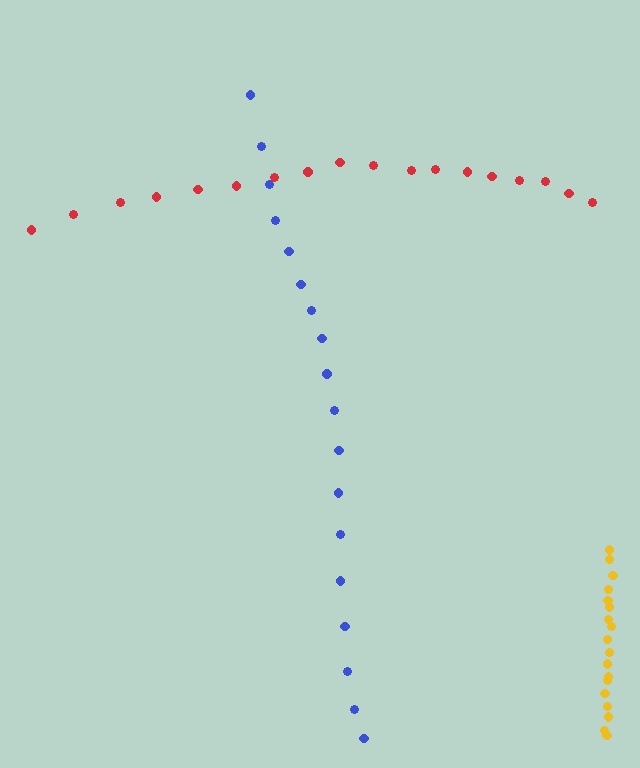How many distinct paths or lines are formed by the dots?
There are 3 distinct paths.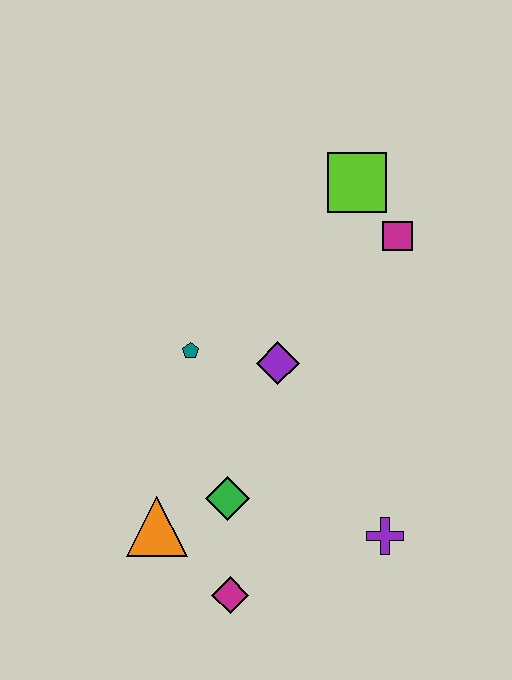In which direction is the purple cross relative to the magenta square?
The purple cross is below the magenta square.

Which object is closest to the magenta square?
The lime square is closest to the magenta square.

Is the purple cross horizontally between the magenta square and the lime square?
Yes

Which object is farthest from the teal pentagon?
The purple cross is farthest from the teal pentagon.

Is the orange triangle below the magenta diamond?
No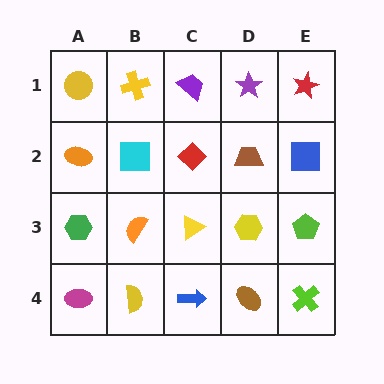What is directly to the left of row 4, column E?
A brown ellipse.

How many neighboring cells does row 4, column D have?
3.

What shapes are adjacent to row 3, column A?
An orange ellipse (row 2, column A), a magenta ellipse (row 4, column A), an orange semicircle (row 3, column B).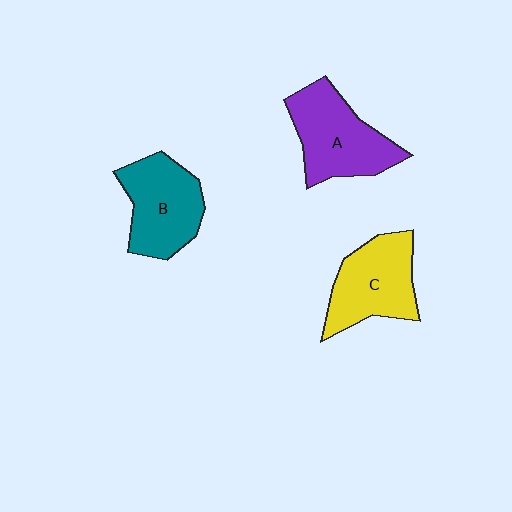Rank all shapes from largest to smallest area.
From largest to smallest: A (purple), C (yellow), B (teal).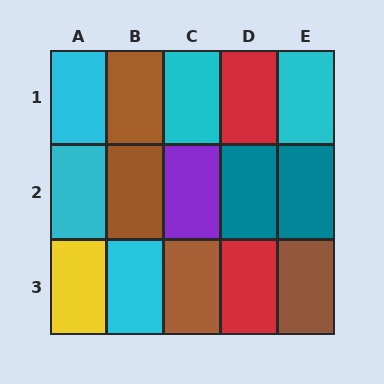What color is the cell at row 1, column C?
Cyan.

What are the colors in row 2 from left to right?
Cyan, brown, purple, teal, teal.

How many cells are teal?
2 cells are teal.